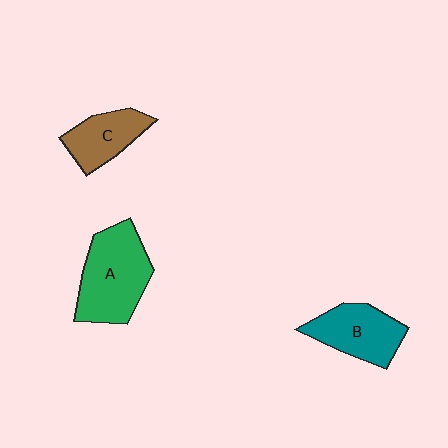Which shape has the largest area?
Shape A (green).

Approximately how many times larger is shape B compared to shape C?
Approximately 1.2 times.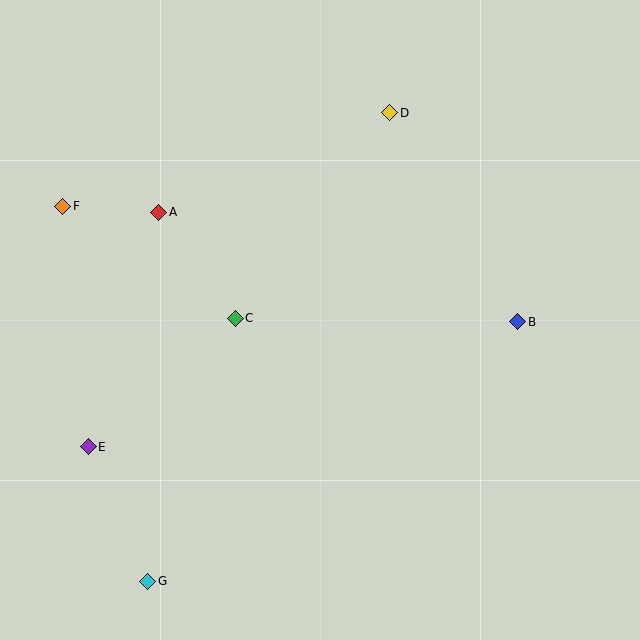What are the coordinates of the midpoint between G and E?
The midpoint between G and E is at (118, 514).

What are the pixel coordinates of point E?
Point E is at (88, 447).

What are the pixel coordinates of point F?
Point F is at (63, 206).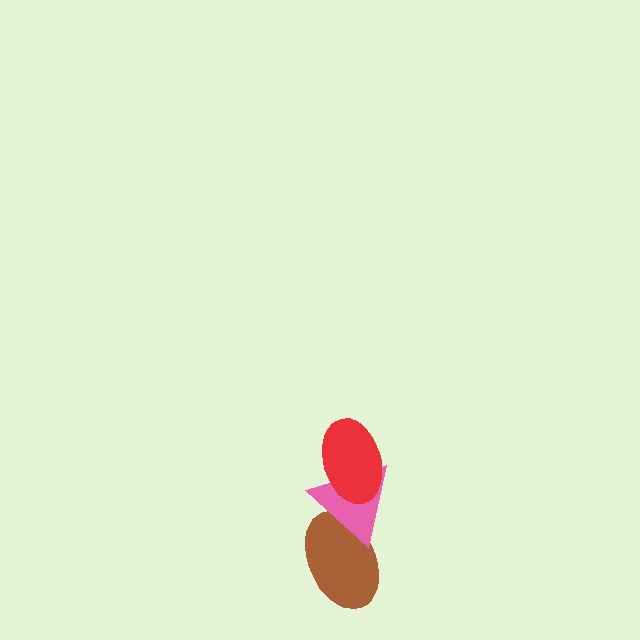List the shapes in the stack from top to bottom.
From top to bottom: the red ellipse, the pink triangle, the brown ellipse.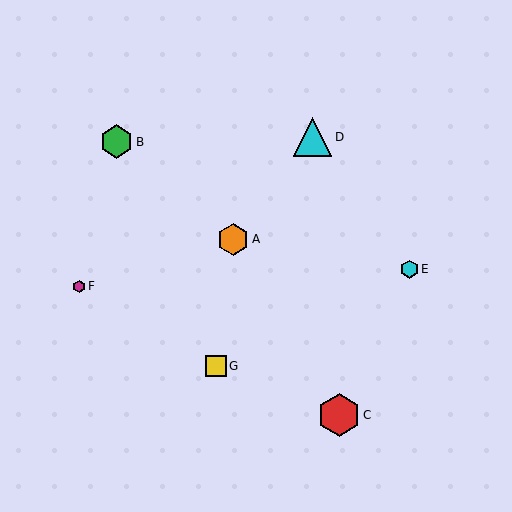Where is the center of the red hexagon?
The center of the red hexagon is at (339, 415).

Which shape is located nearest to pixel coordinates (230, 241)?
The orange hexagon (labeled A) at (233, 239) is nearest to that location.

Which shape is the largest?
The red hexagon (labeled C) is the largest.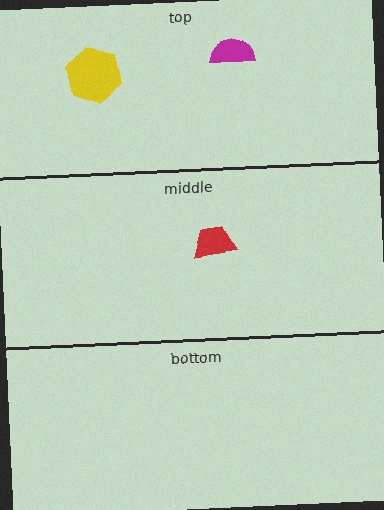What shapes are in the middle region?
The red trapezoid.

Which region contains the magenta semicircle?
The top region.